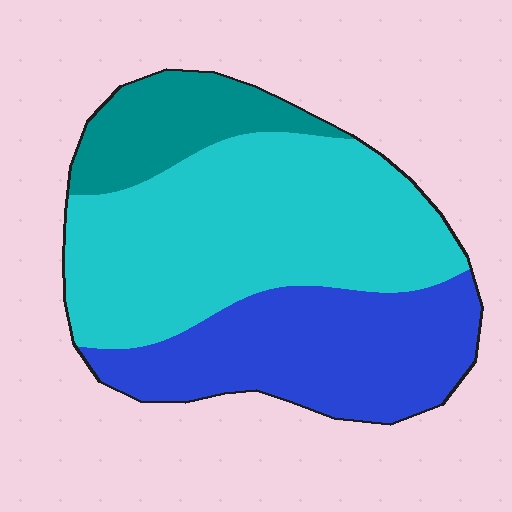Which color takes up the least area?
Teal, at roughly 15%.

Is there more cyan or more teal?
Cyan.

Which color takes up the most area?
Cyan, at roughly 50%.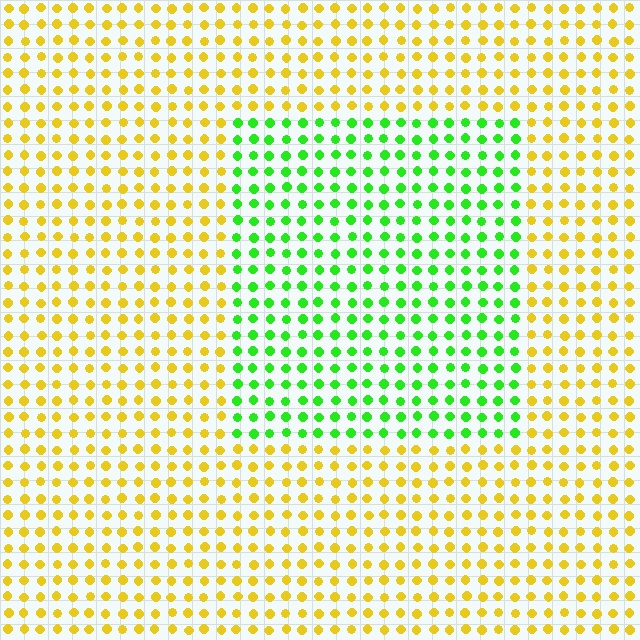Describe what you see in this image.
The image is filled with small yellow elements in a uniform arrangement. A rectangle-shaped region is visible where the elements are tinted to a slightly different hue, forming a subtle color boundary.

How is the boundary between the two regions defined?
The boundary is defined purely by a slight shift in hue (about 66 degrees). Spacing, size, and orientation are identical on both sides.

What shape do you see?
I see a rectangle.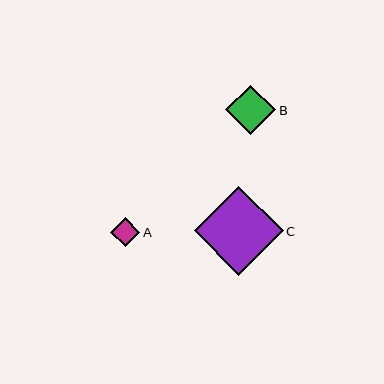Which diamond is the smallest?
Diamond A is the smallest with a size of approximately 29 pixels.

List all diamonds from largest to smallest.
From largest to smallest: C, B, A.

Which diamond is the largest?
Diamond C is the largest with a size of approximately 89 pixels.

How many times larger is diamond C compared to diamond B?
Diamond C is approximately 1.8 times the size of diamond B.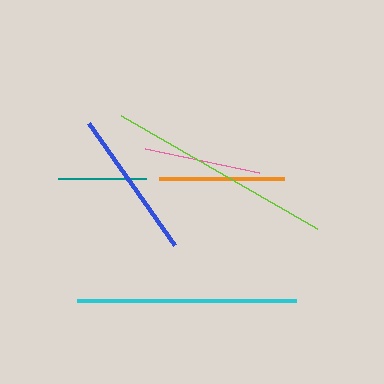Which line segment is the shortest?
The teal line is the shortest at approximately 88 pixels.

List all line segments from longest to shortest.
From longest to shortest: lime, cyan, blue, orange, pink, teal.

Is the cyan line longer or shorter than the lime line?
The lime line is longer than the cyan line.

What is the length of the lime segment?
The lime segment is approximately 226 pixels long.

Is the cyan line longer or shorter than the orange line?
The cyan line is longer than the orange line.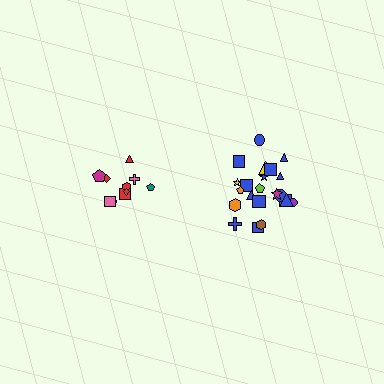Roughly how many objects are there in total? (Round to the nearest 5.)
Roughly 30 objects in total.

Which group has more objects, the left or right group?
The right group.